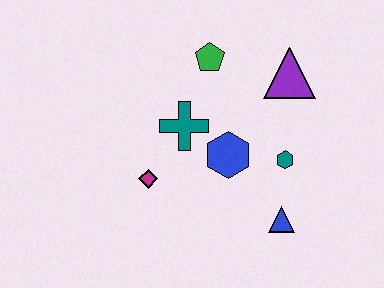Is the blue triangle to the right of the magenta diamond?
Yes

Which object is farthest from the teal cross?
The blue triangle is farthest from the teal cross.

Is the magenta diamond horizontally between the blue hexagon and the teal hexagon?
No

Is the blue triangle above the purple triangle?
No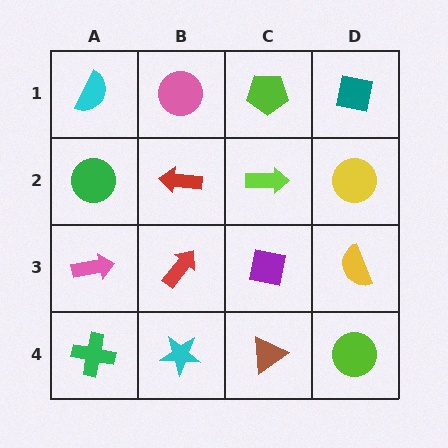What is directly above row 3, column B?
A red arrow.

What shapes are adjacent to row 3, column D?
A yellow circle (row 2, column D), a lime circle (row 4, column D), a purple square (row 3, column C).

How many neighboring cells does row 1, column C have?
3.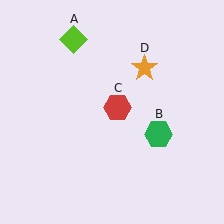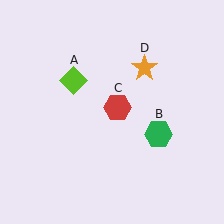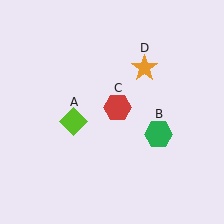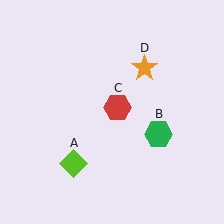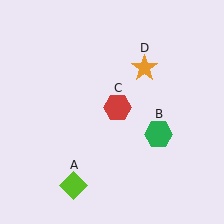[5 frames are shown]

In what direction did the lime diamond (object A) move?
The lime diamond (object A) moved down.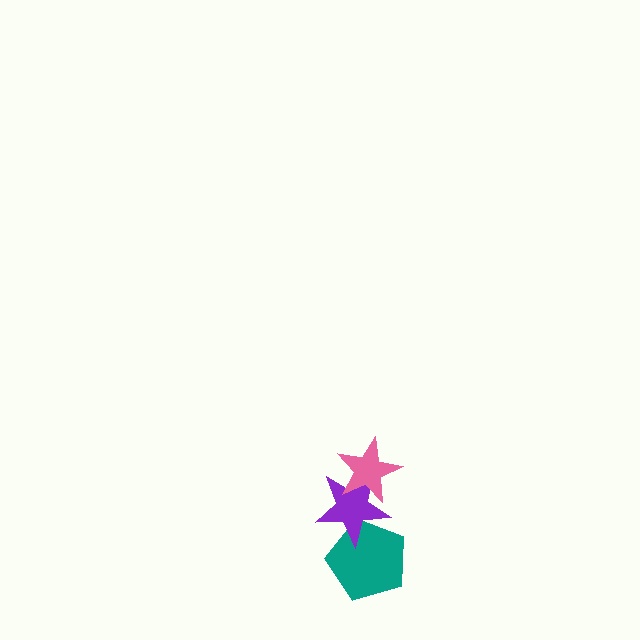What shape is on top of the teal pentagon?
The purple star is on top of the teal pentagon.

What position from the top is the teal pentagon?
The teal pentagon is 3rd from the top.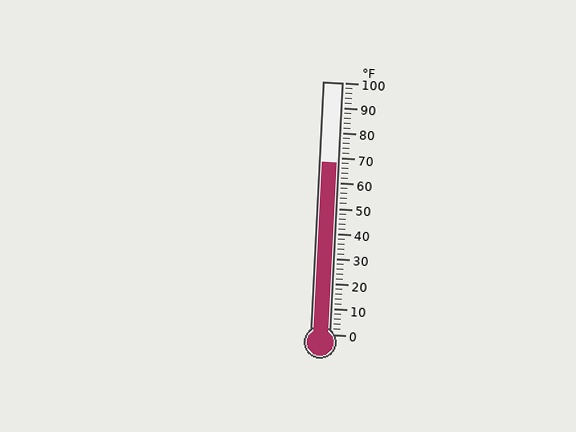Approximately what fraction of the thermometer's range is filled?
The thermometer is filled to approximately 70% of its range.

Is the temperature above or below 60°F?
The temperature is above 60°F.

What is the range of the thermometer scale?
The thermometer scale ranges from 0°F to 100°F.